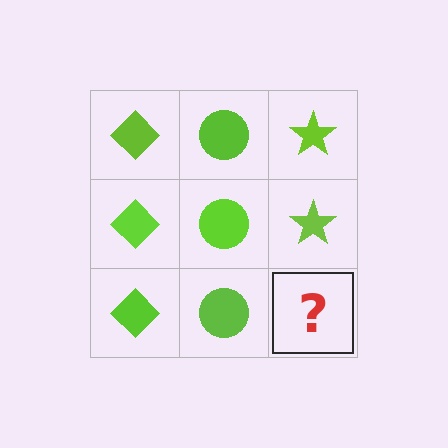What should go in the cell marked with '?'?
The missing cell should contain a lime star.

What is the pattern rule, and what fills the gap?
The rule is that each column has a consistent shape. The gap should be filled with a lime star.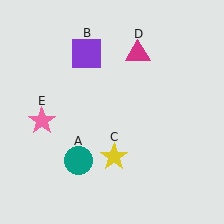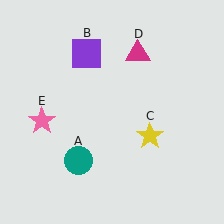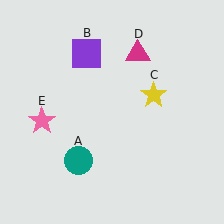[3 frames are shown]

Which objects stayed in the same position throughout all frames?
Teal circle (object A) and purple square (object B) and magenta triangle (object D) and pink star (object E) remained stationary.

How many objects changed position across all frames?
1 object changed position: yellow star (object C).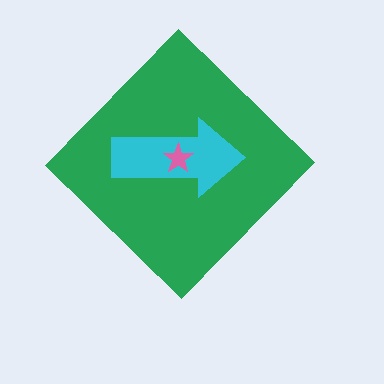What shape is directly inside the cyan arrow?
The pink star.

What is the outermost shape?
The green diamond.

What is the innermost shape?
The pink star.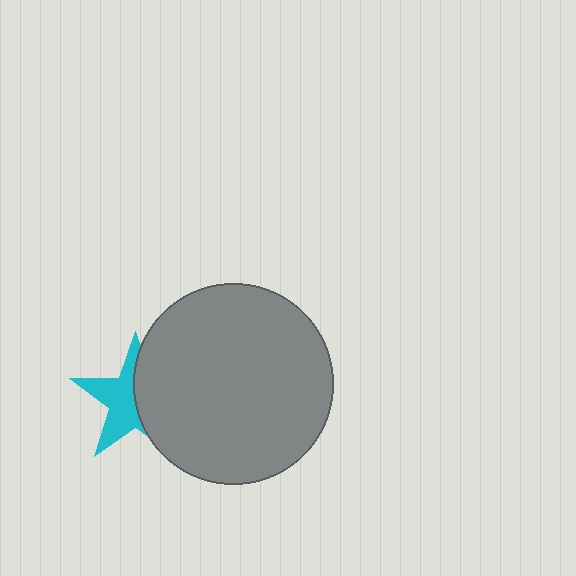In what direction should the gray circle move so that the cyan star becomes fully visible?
The gray circle should move right. That is the shortest direction to clear the overlap and leave the cyan star fully visible.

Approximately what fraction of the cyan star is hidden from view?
Roughly 48% of the cyan star is hidden behind the gray circle.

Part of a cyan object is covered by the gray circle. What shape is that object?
It is a star.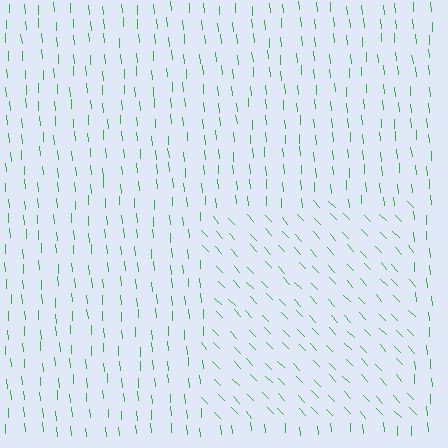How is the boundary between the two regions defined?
The boundary is defined purely by a change in line orientation (approximately 39 degrees difference). All lines are the same color and thickness.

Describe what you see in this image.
The image is filled with small green line segments. A rectangle region in the image has lines oriented differently from the surrounding lines, creating a visible texture boundary.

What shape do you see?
I see a rectangle.